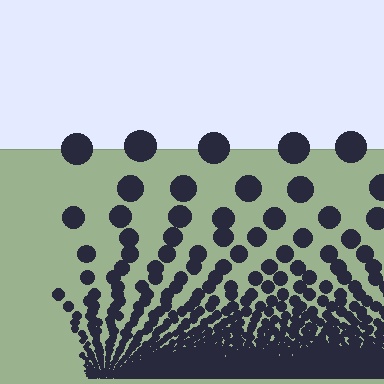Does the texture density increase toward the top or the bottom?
Density increases toward the bottom.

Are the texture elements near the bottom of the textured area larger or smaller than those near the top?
Smaller. The gradient is inverted — elements near the bottom are smaller and denser.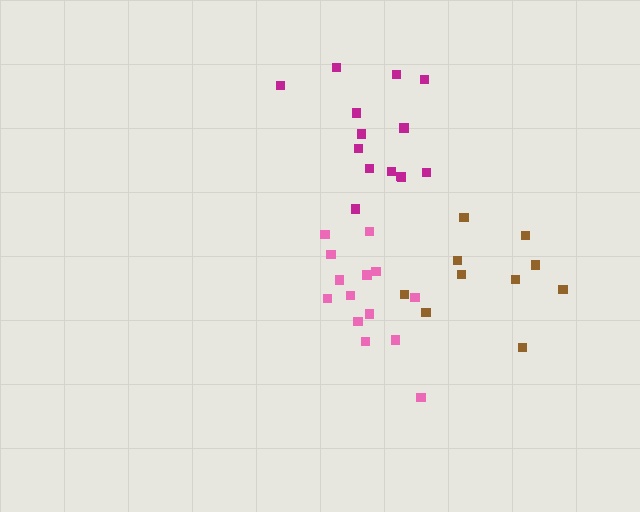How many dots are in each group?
Group 1: 14 dots, Group 2: 14 dots, Group 3: 10 dots (38 total).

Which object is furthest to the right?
The brown cluster is rightmost.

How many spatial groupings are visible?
There are 3 spatial groupings.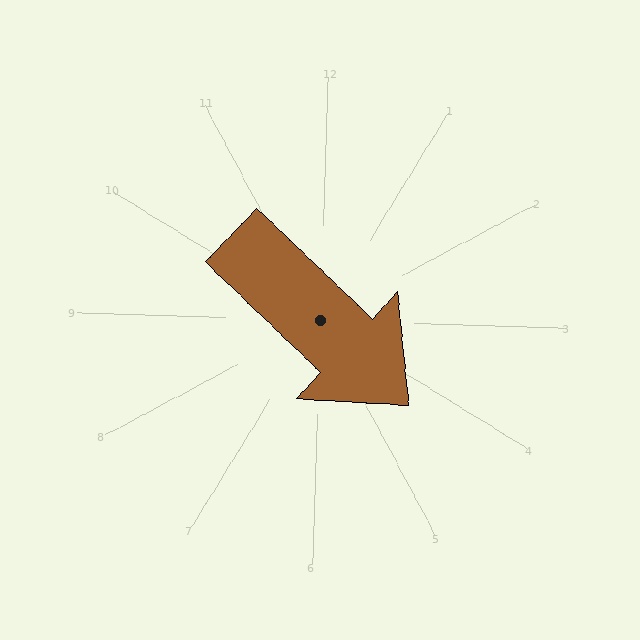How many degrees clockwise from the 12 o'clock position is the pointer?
Approximately 132 degrees.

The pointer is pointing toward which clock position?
Roughly 4 o'clock.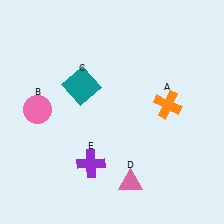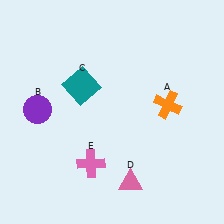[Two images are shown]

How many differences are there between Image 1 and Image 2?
There are 2 differences between the two images.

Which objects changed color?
B changed from pink to purple. E changed from purple to pink.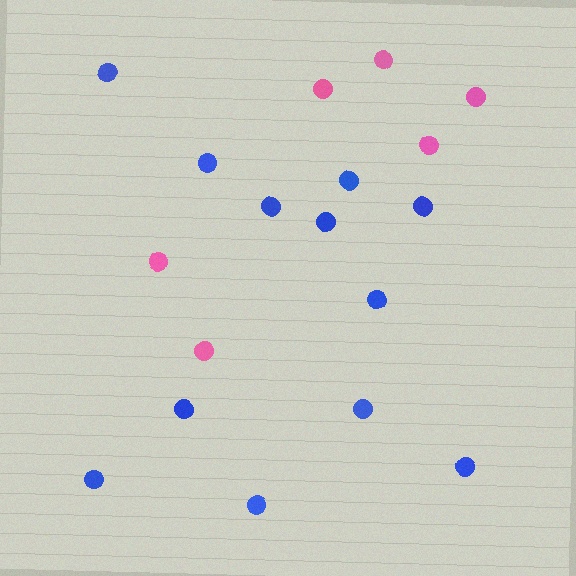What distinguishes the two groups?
There are 2 groups: one group of blue circles (12) and one group of pink circles (6).